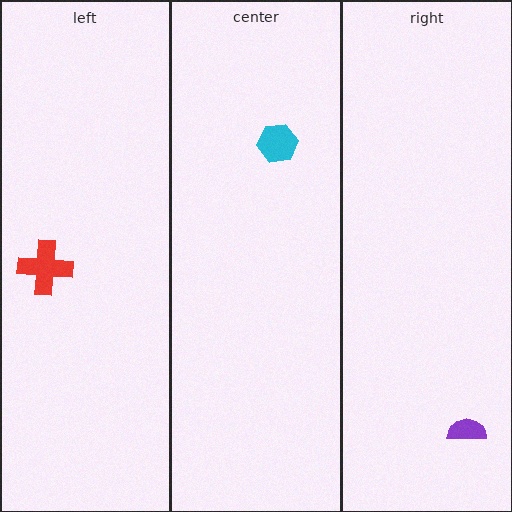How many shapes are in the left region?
1.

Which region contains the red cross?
The left region.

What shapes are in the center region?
The cyan hexagon.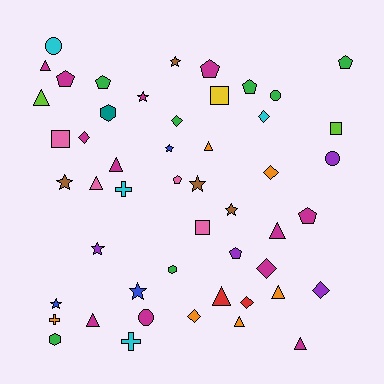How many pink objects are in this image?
There are 4 pink objects.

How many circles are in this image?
There are 4 circles.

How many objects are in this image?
There are 50 objects.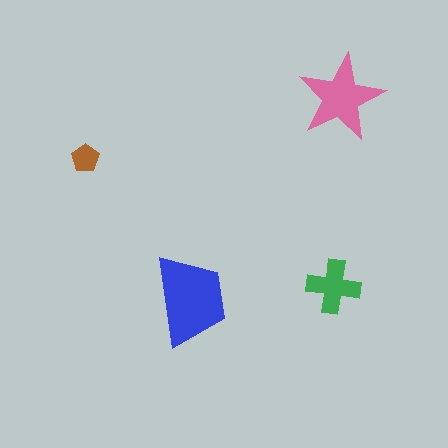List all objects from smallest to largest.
The brown pentagon, the green cross, the pink star, the blue trapezoid.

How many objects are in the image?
There are 4 objects in the image.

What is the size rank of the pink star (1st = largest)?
2nd.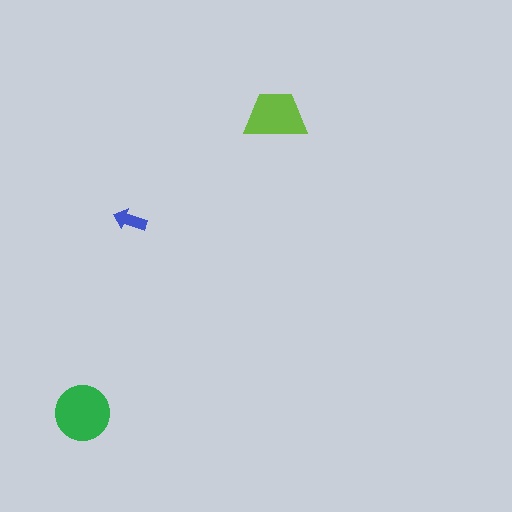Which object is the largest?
The green circle.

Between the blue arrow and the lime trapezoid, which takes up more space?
The lime trapezoid.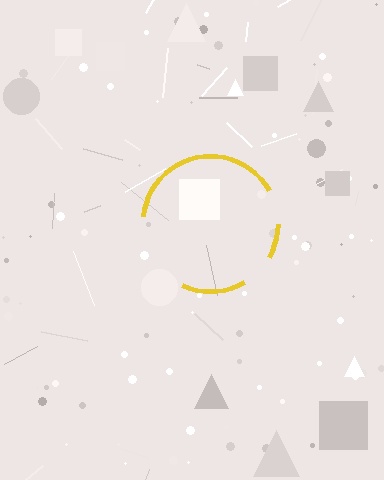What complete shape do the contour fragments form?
The contour fragments form a circle.